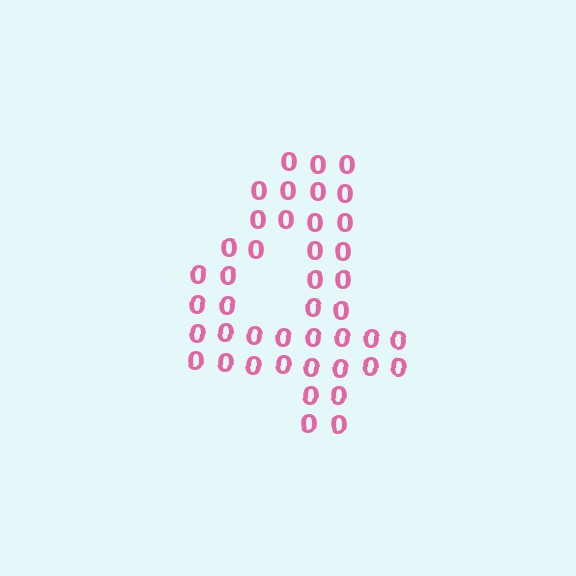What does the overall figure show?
The overall figure shows the digit 4.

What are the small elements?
The small elements are digit 0's.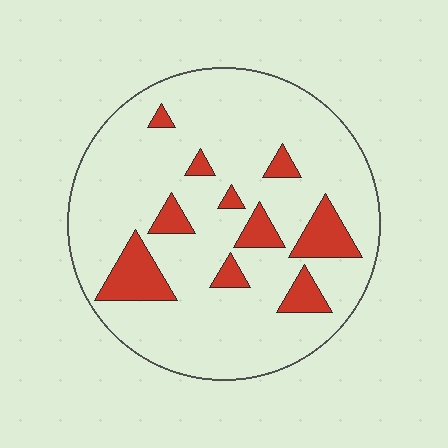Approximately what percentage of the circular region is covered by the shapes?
Approximately 15%.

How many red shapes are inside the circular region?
10.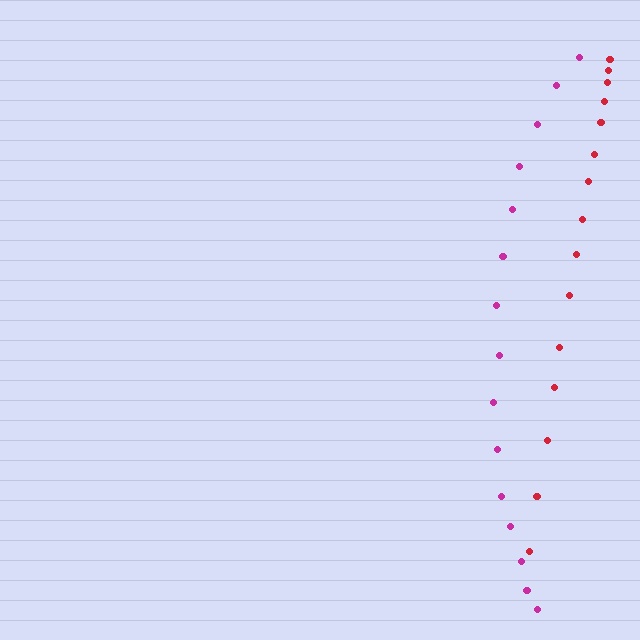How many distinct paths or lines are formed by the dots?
There are 2 distinct paths.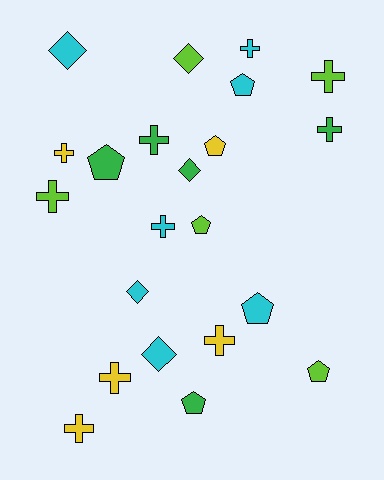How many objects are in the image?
There are 22 objects.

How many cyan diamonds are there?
There are 3 cyan diamonds.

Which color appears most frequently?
Cyan, with 7 objects.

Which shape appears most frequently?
Cross, with 10 objects.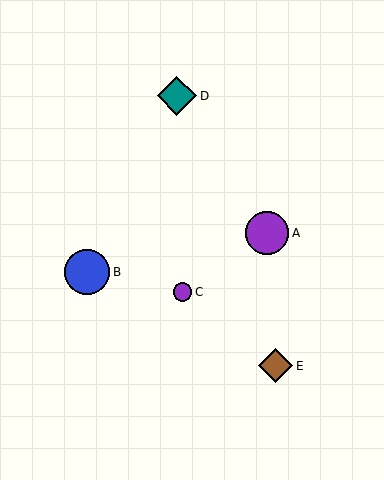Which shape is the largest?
The blue circle (labeled B) is the largest.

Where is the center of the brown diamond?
The center of the brown diamond is at (276, 366).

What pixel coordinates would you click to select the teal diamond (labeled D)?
Click at (177, 96) to select the teal diamond D.